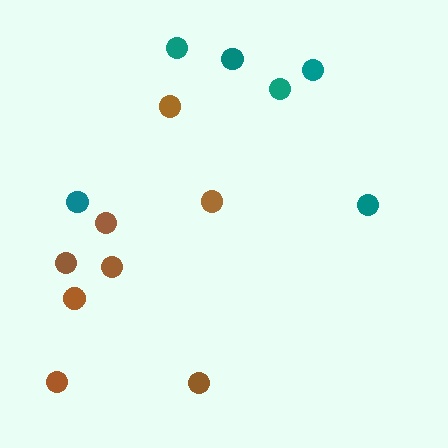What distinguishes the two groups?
There are 2 groups: one group of brown circles (8) and one group of teal circles (6).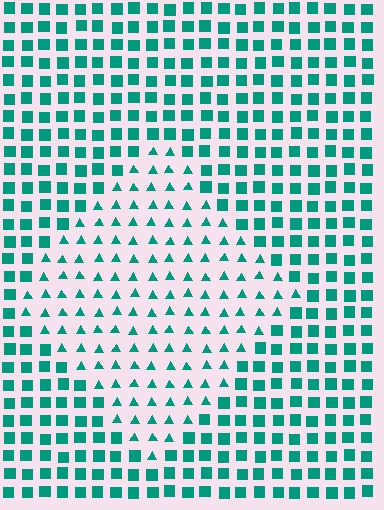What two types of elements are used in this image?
The image uses triangles inside the diamond region and squares outside it.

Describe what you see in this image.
The image is filled with small teal elements arranged in a uniform grid. A diamond-shaped region contains triangles, while the surrounding area contains squares. The boundary is defined purely by the change in element shape.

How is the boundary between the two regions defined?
The boundary is defined by a change in element shape: triangles inside vs. squares outside. All elements share the same color and spacing.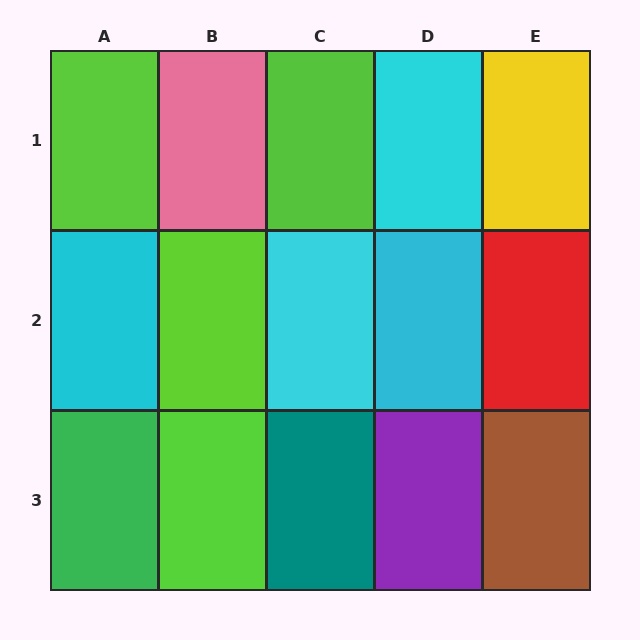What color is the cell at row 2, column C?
Cyan.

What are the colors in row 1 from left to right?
Lime, pink, lime, cyan, yellow.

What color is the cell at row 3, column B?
Lime.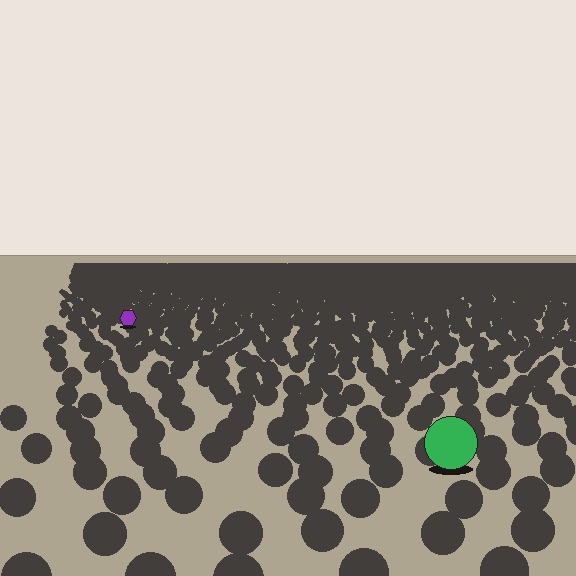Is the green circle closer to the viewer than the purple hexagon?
Yes. The green circle is closer — you can tell from the texture gradient: the ground texture is coarser near it.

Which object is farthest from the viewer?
The purple hexagon is farthest from the viewer. It appears smaller and the ground texture around it is denser.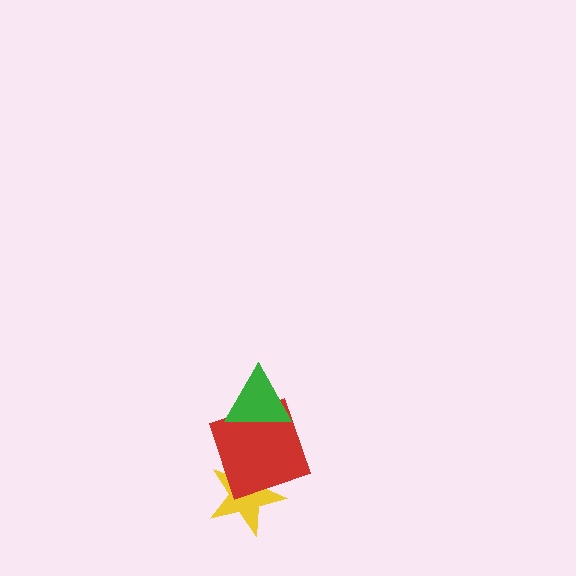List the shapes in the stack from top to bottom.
From top to bottom: the green triangle, the red square, the yellow star.